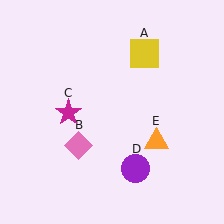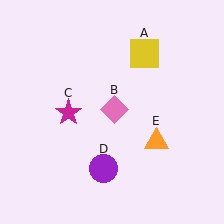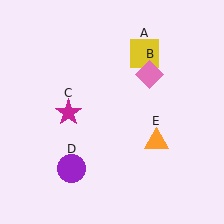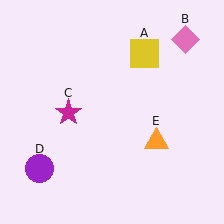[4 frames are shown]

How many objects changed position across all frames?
2 objects changed position: pink diamond (object B), purple circle (object D).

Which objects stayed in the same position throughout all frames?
Yellow square (object A) and magenta star (object C) and orange triangle (object E) remained stationary.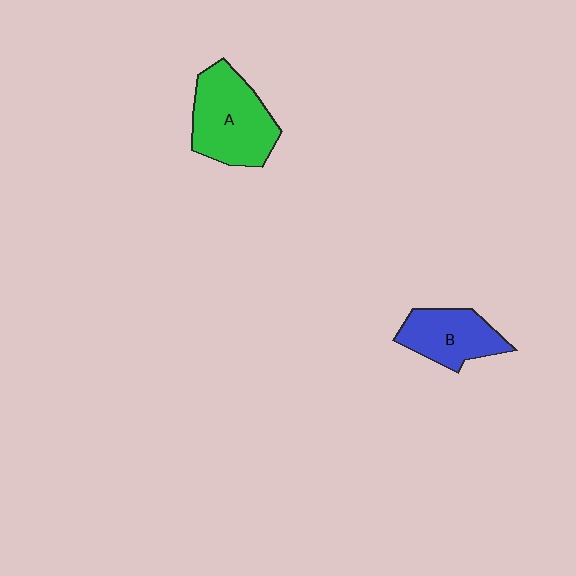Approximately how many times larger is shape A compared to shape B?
Approximately 1.4 times.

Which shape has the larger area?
Shape A (green).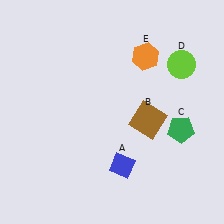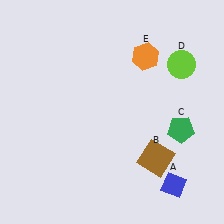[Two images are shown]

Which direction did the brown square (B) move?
The brown square (B) moved down.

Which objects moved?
The objects that moved are: the blue diamond (A), the brown square (B).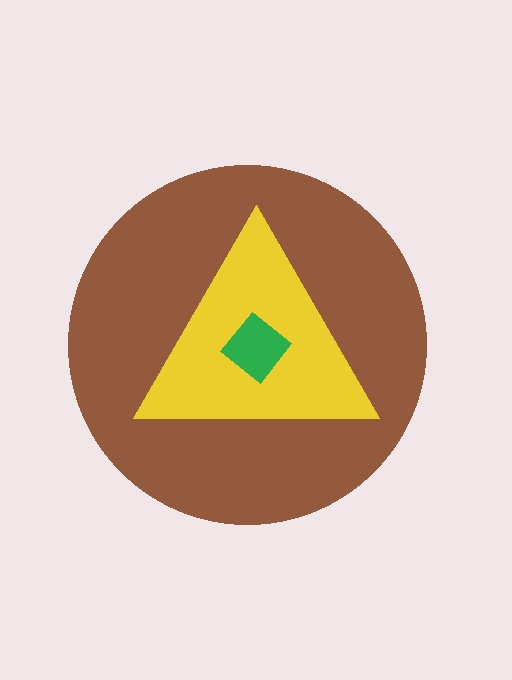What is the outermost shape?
The brown circle.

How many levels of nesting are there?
3.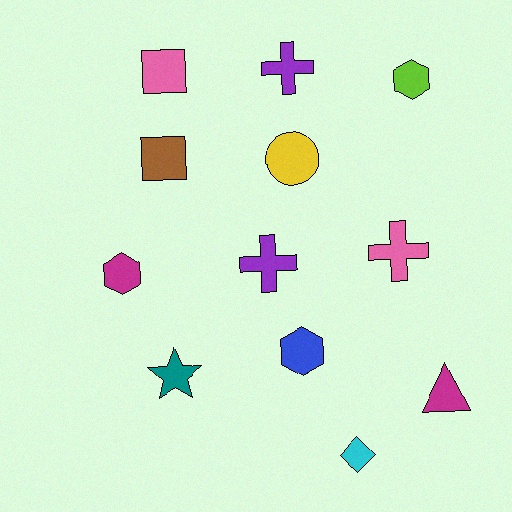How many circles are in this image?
There is 1 circle.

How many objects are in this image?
There are 12 objects.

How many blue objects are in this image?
There is 1 blue object.